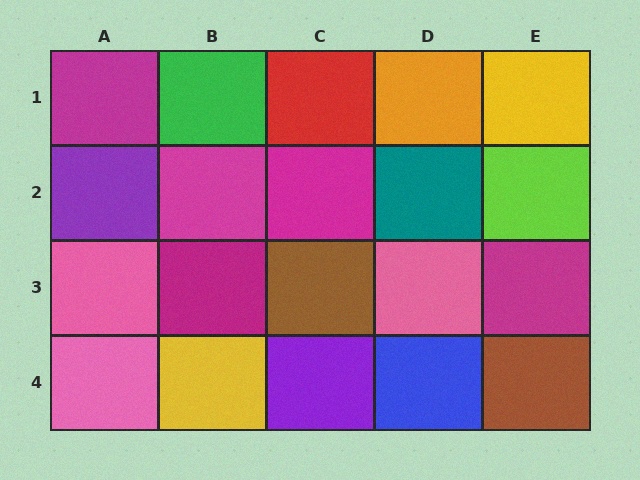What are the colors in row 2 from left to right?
Purple, magenta, magenta, teal, lime.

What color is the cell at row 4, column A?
Pink.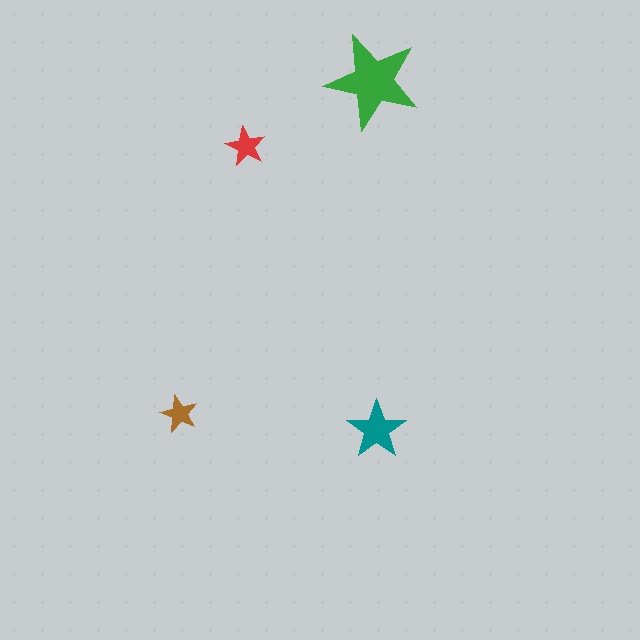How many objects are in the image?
There are 4 objects in the image.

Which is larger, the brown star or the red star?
The red one.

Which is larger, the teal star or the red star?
The teal one.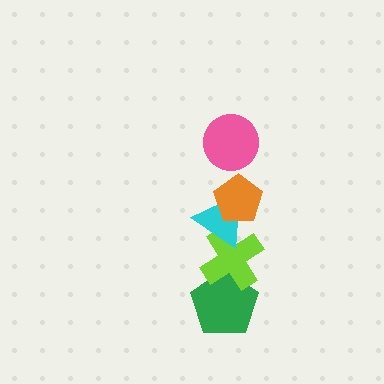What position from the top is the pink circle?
The pink circle is 1st from the top.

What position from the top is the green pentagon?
The green pentagon is 5th from the top.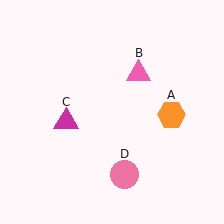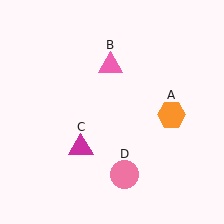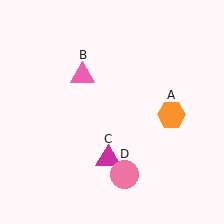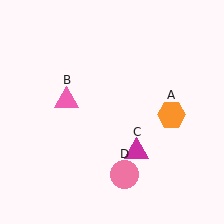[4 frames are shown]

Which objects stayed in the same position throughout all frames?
Orange hexagon (object A) and pink circle (object D) remained stationary.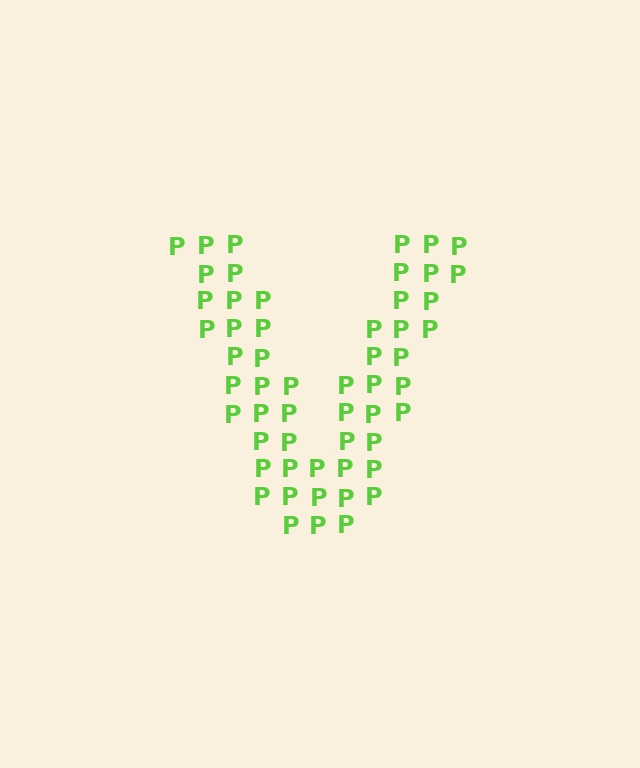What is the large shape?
The large shape is the letter V.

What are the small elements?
The small elements are letter P's.